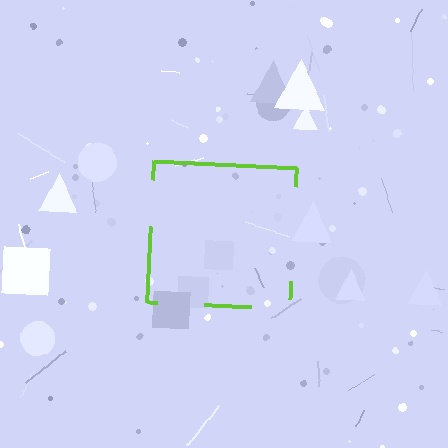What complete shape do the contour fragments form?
The contour fragments form a square.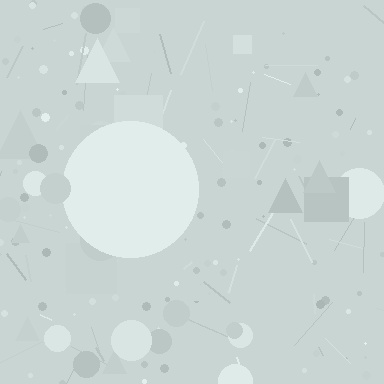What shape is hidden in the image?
A circle is hidden in the image.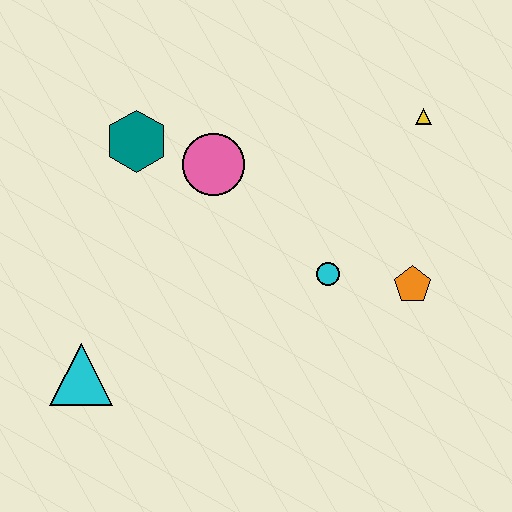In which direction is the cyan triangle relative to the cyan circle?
The cyan triangle is to the left of the cyan circle.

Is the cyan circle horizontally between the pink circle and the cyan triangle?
No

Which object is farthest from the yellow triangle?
The cyan triangle is farthest from the yellow triangle.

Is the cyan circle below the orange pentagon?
No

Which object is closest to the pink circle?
The teal hexagon is closest to the pink circle.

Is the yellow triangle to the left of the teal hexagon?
No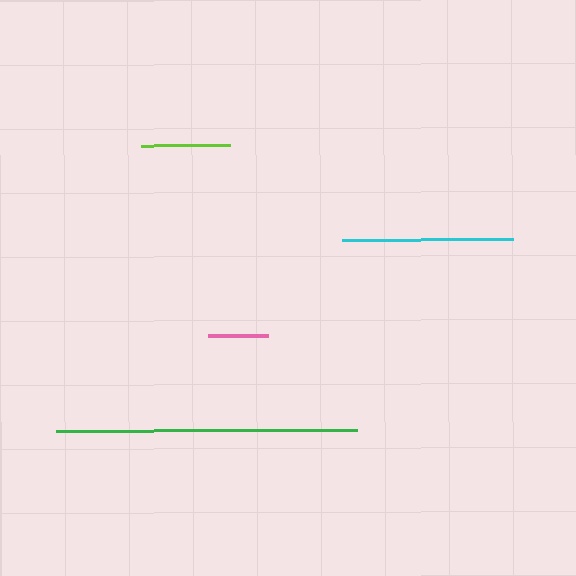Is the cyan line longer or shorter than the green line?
The green line is longer than the cyan line.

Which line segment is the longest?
The green line is the longest at approximately 301 pixels.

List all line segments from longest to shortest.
From longest to shortest: green, cyan, lime, pink.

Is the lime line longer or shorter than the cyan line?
The cyan line is longer than the lime line.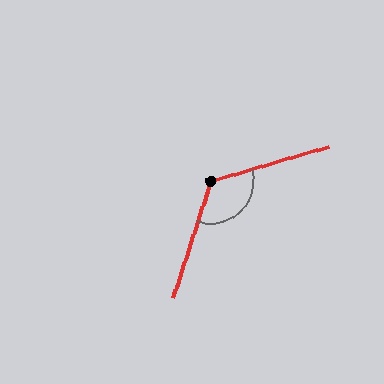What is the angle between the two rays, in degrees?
Approximately 124 degrees.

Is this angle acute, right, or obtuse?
It is obtuse.